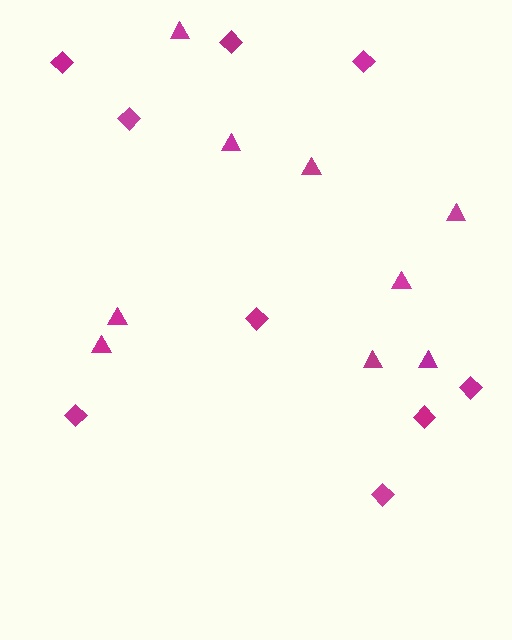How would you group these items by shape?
There are 2 groups: one group of diamonds (9) and one group of triangles (9).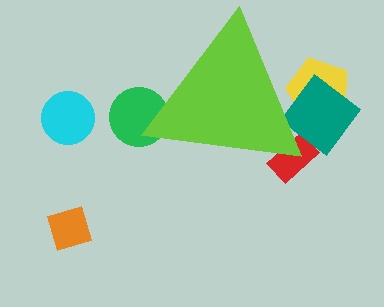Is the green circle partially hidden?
Yes, the green circle is partially hidden behind the lime triangle.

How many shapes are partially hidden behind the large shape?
4 shapes are partially hidden.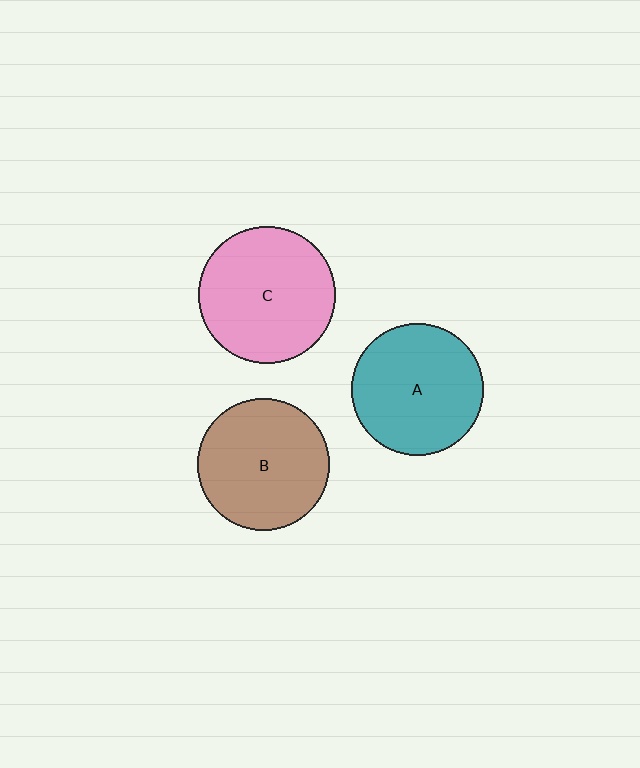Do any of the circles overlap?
No, none of the circles overlap.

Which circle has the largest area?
Circle C (pink).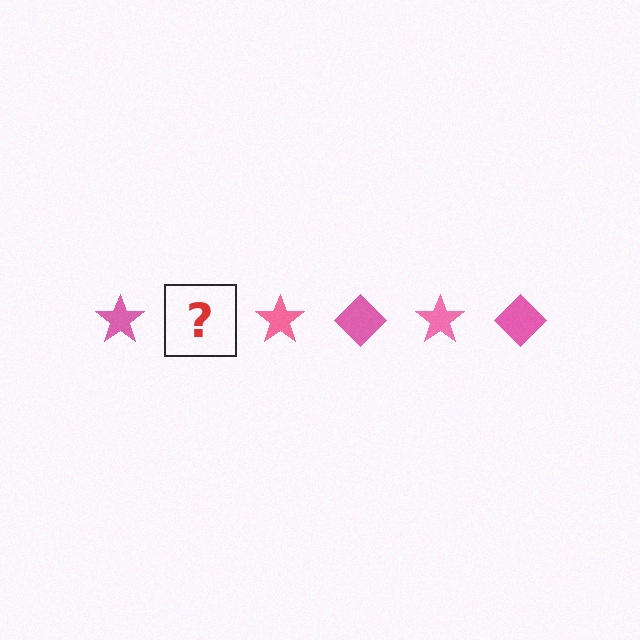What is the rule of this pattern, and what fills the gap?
The rule is that the pattern cycles through star, diamond shapes in pink. The gap should be filled with a pink diamond.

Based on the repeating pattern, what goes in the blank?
The blank should be a pink diamond.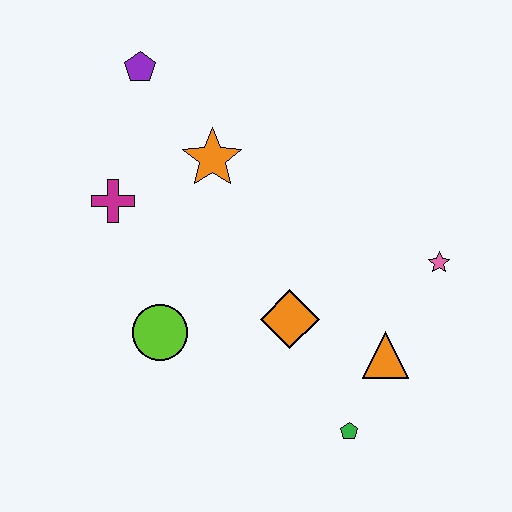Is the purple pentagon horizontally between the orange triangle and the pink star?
No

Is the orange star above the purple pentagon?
No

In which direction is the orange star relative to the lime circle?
The orange star is above the lime circle.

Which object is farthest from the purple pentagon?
The green pentagon is farthest from the purple pentagon.